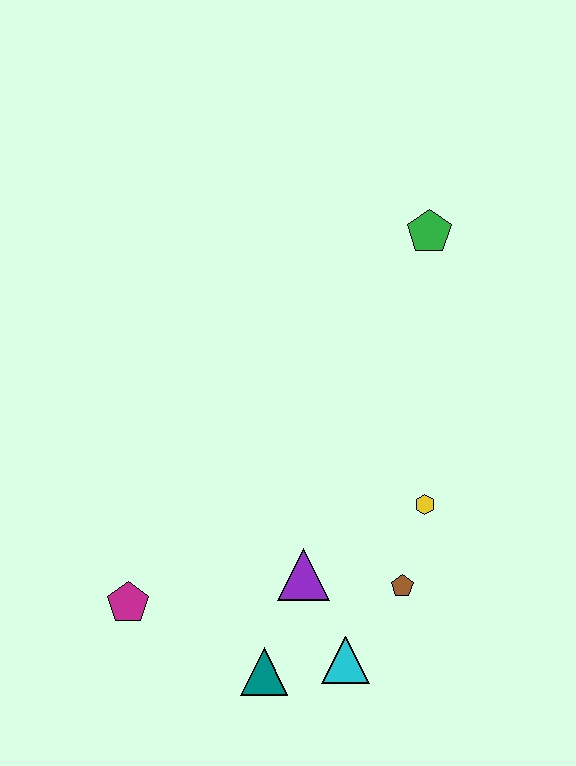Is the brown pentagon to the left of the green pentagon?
Yes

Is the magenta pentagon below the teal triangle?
No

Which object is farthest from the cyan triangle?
The green pentagon is farthest from the cyan triangle.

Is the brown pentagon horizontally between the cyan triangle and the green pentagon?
Yes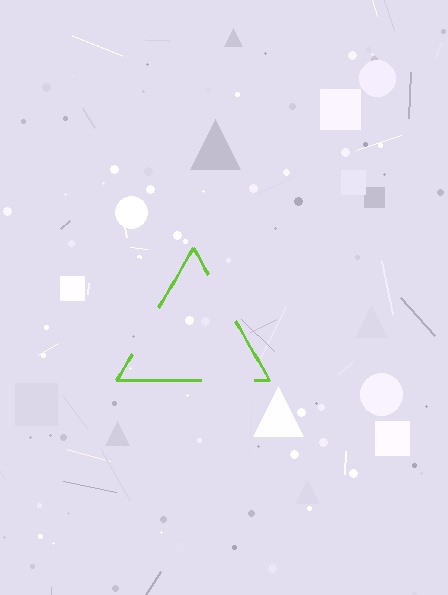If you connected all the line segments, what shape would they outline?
They would outline a triangle.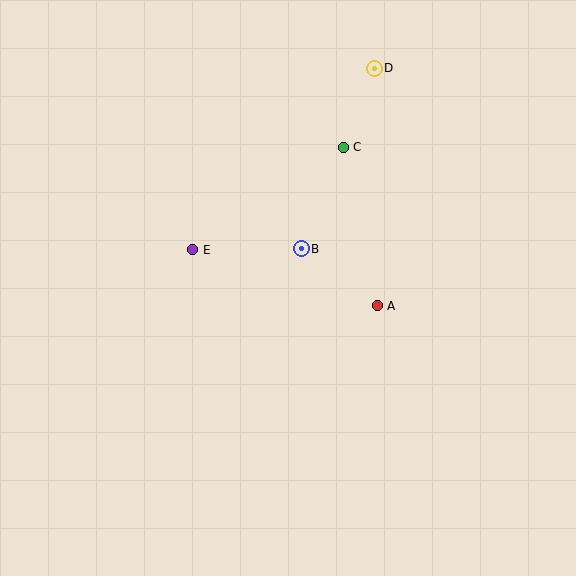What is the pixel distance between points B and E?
The distance between B and E is 108 pixels.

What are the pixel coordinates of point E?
Point E is at (193, 250).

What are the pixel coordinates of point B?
Point B is at (301, 249).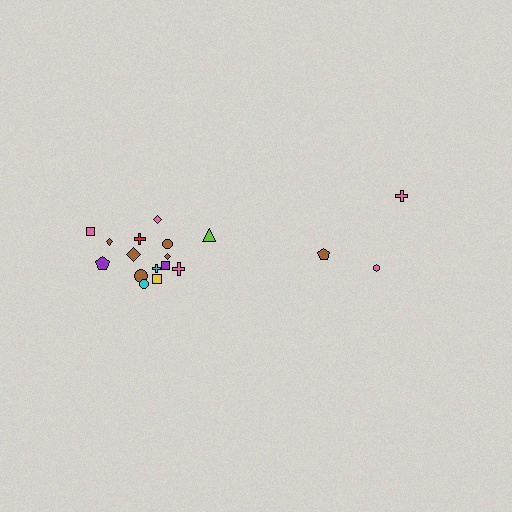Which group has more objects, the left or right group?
The left group.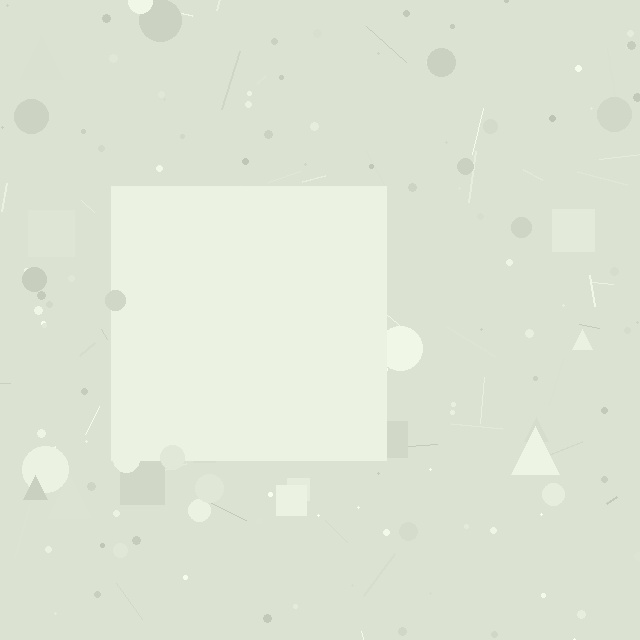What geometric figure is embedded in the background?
A square is embedded in the background.